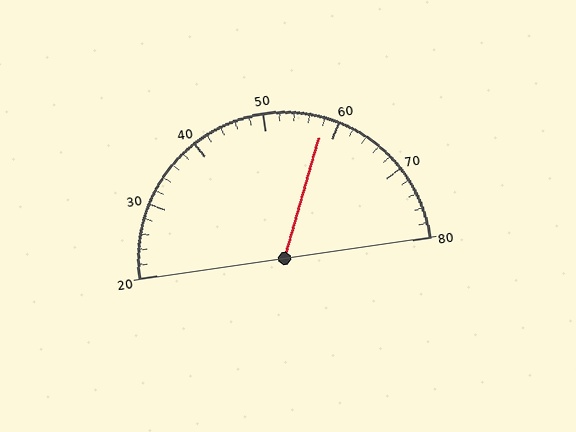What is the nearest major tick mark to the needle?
The nearest major tick mark is 60.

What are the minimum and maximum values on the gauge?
The gauge ranges from 20 to 80.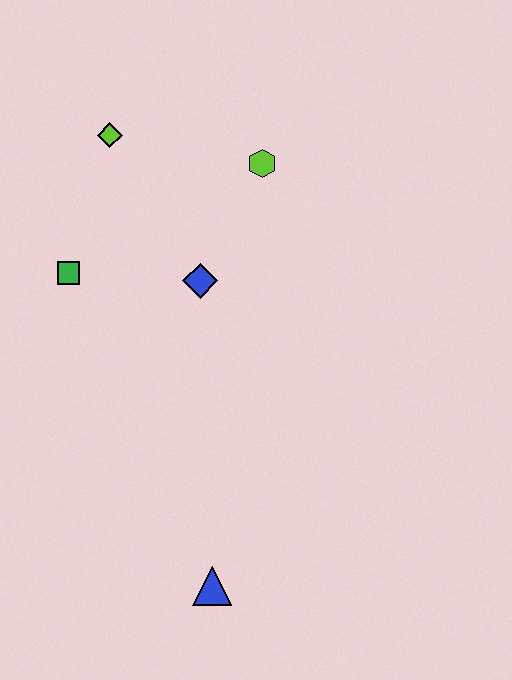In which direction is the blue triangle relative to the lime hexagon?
The blue triangle is below the lime hexagon.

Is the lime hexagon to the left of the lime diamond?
No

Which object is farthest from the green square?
The blue triangle is farthest from the green square.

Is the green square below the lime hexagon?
Yes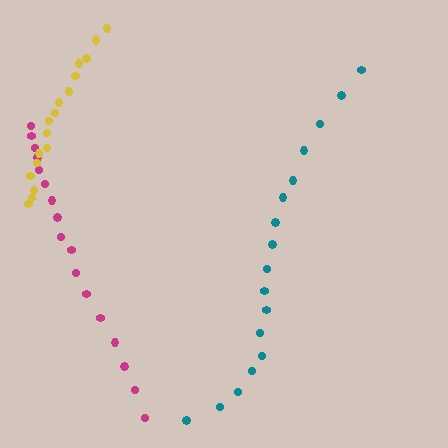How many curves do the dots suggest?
There are 3 distinct paths.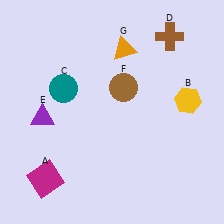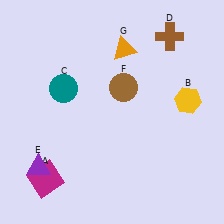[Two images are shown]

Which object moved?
The purple triangle (E) moved down.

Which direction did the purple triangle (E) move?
The purple triangle (E) moved down.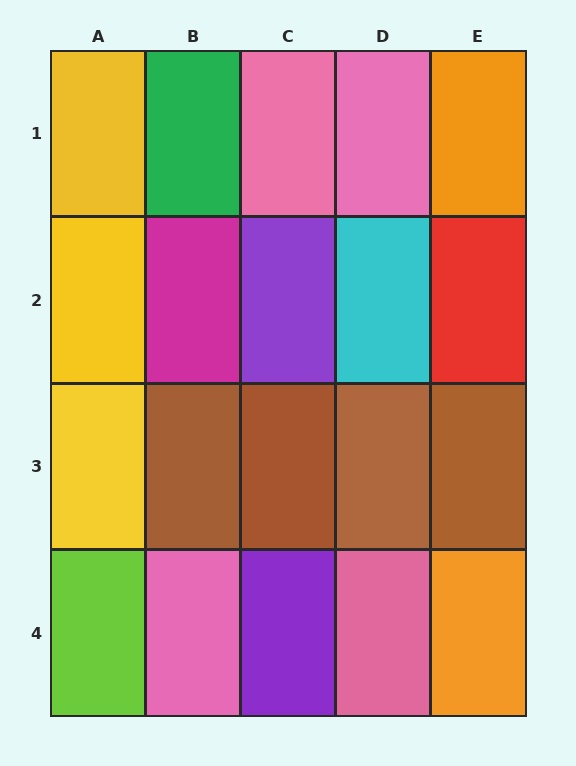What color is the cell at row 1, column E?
Orange.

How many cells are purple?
2 cells are purple.